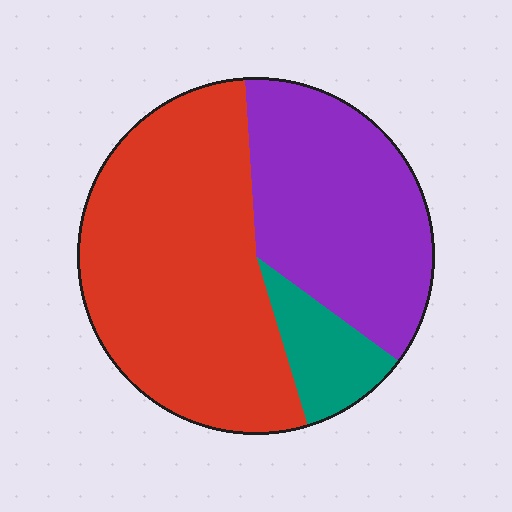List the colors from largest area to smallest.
From largest to smallest: red, purple, teal.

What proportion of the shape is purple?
Purple covers around 35% of the shape.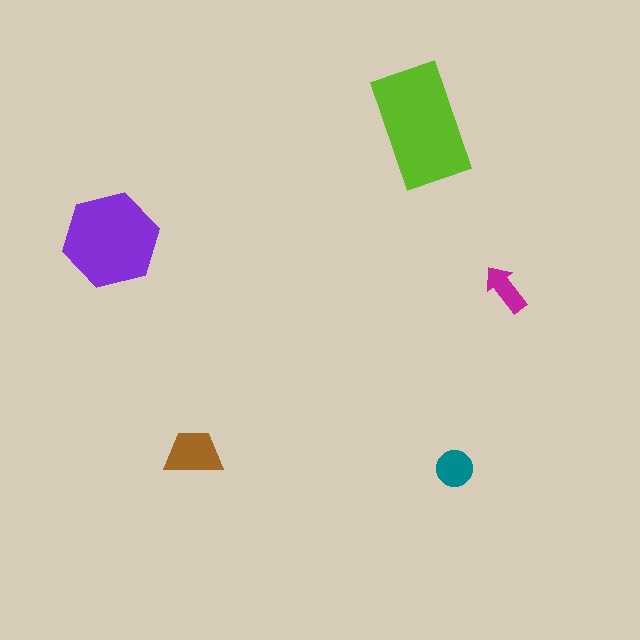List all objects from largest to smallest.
The lime rectangle, the purple hexagon, the brown trapezoid, the teal circle, the magenta arrow.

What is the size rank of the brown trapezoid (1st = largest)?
3rd.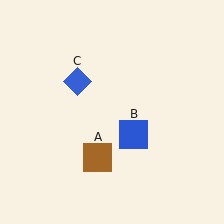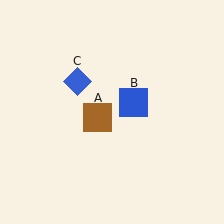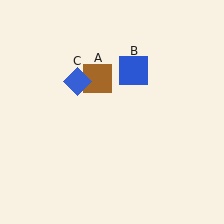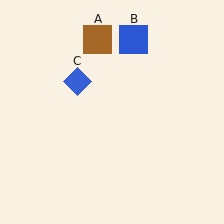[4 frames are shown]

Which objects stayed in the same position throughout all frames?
Blue diamond (object C) remained stationary.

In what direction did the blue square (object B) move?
The blue square (object B) moved up.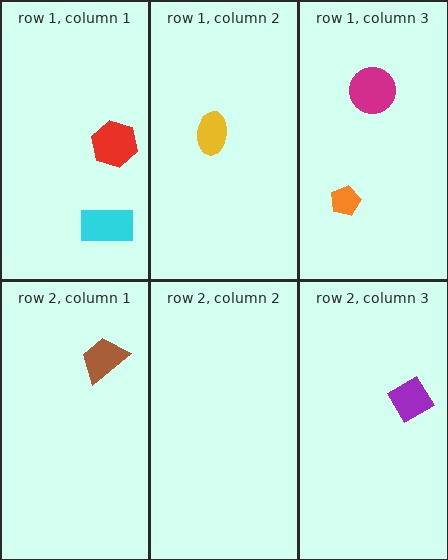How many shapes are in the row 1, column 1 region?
2.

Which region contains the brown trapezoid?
The row 2, column 1 region.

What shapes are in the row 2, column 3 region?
The purple diamond.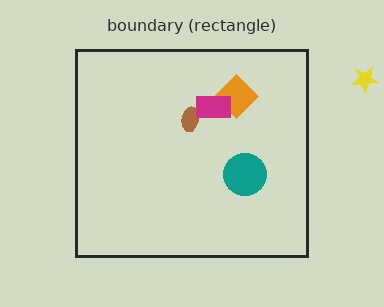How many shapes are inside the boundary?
4 inside, 1 outside.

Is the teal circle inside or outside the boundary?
Inside.